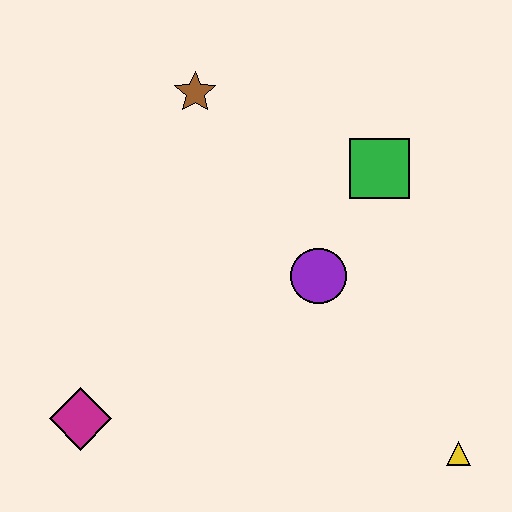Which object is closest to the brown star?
The green square is closest to the brown star.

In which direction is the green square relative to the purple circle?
The green square is above the purple circle.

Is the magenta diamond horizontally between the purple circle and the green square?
No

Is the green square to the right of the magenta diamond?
Yes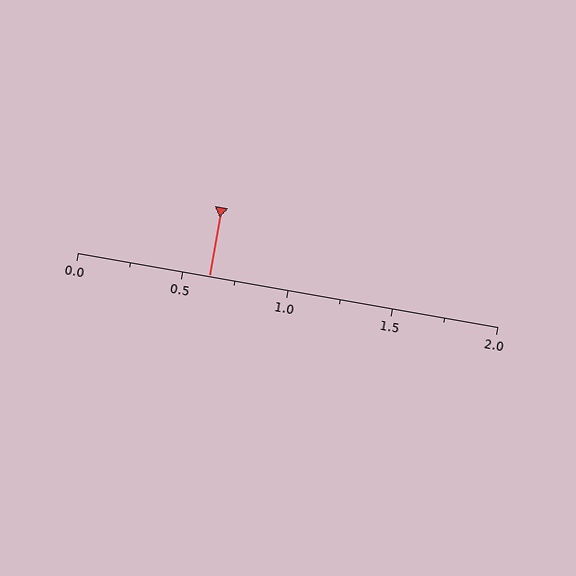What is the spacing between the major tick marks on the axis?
The major ticks are spaced 0.5 apart.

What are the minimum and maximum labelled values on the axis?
The axis runs from 0.0 to 2.0.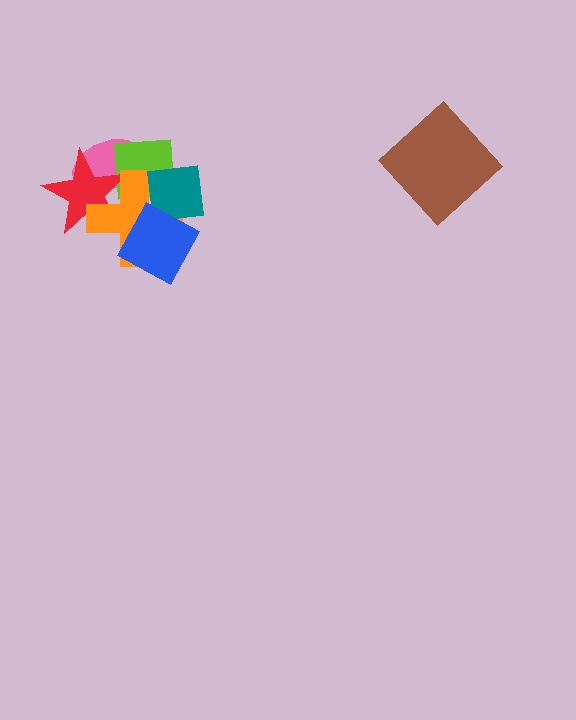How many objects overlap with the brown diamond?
0 objects overlap with the brown diamond.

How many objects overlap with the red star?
3 objects overlap with the red star.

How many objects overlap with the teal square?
3 objects overlap with the teal square.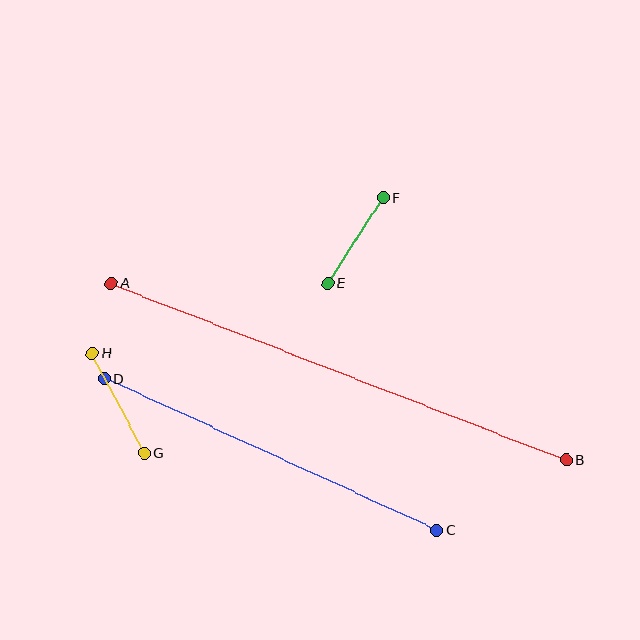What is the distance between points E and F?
The distance is approximately 102 pixels.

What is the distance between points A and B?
The distance is approximately 488 pixels.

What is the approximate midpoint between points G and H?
The midpoint is at approximately (118, 403) pixels.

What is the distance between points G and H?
The distance is approximately 112 pixels.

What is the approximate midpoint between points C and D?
The midpoint is at approximately (271, 454) pixels.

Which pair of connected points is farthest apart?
Points A and B are farthest apart.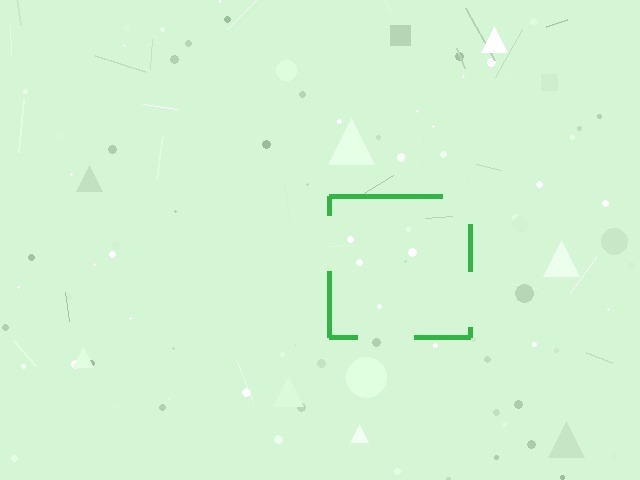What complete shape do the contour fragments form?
The contour fragments form a square.